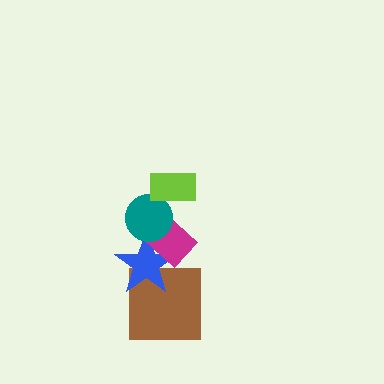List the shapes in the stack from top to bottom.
From top to bottom: the lime rectangle, the teal circle, the magenta rectangle, the blue star, the brown square.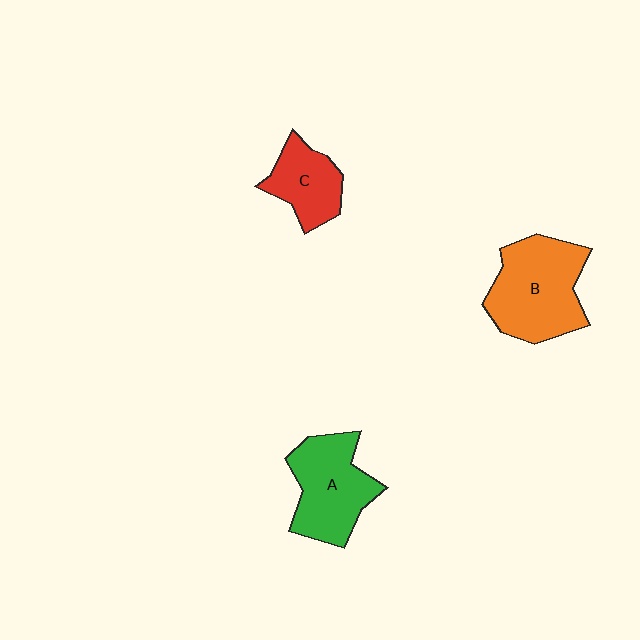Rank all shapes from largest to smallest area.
From largest to smallest: B (orange), A (green), C (red).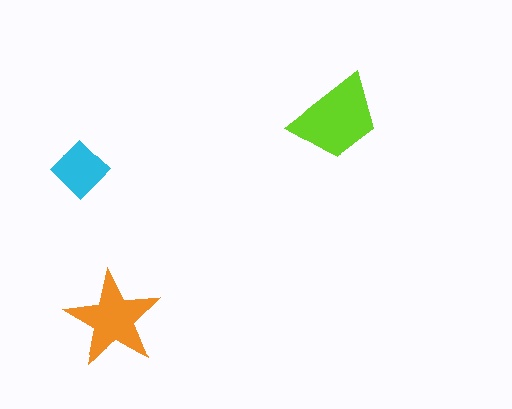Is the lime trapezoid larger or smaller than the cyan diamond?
Larger.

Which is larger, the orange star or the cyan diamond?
The orange star.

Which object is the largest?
The lime trapezoid.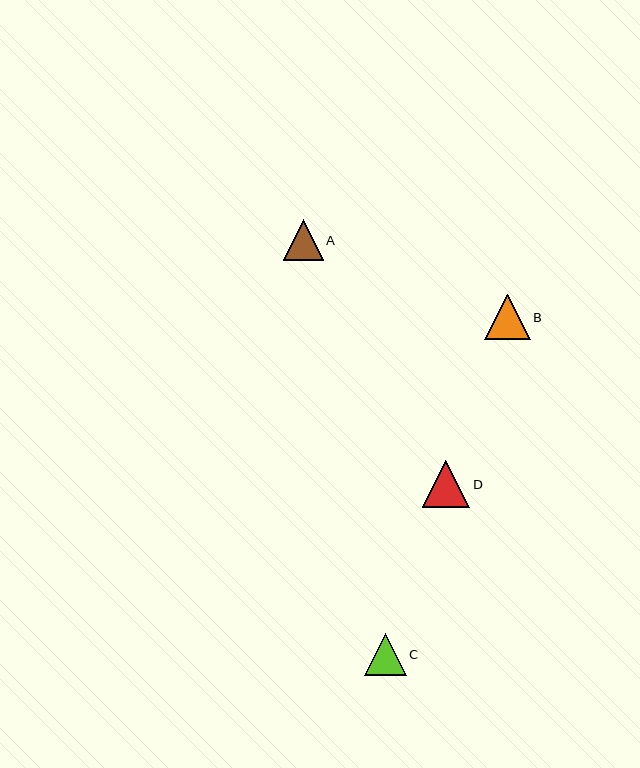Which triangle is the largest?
Triangle D is the largest with a size of approximately 47 pixels.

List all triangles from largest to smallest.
From largest to smallest: D, B, C, A.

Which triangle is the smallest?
Triangle A is the smallest with a size of approximately 40 pixels.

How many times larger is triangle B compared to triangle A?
Triangle B is approximately 1.1 times the size of triangle A.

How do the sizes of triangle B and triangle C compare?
Triangle B and triangle C are approximately the same size.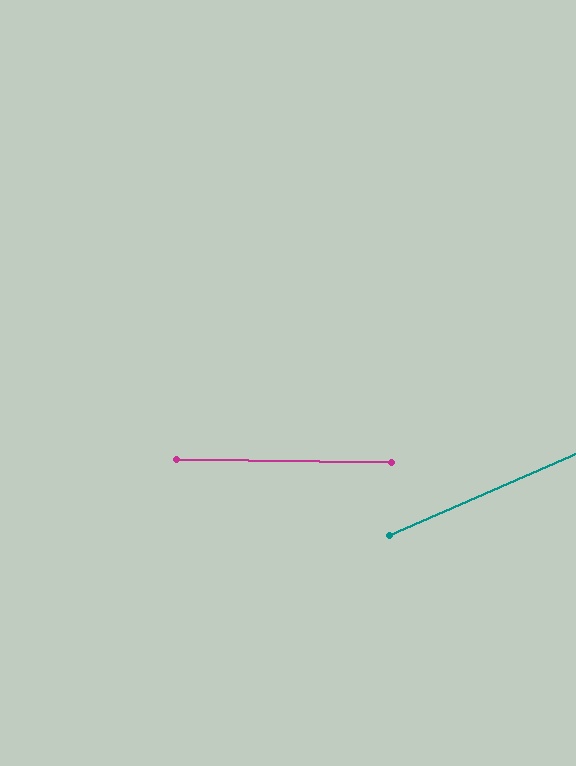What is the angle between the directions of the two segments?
Approximately 24 degrees.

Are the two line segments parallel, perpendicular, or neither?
Neither parallel nor perpendicular — they differ by about 24°.